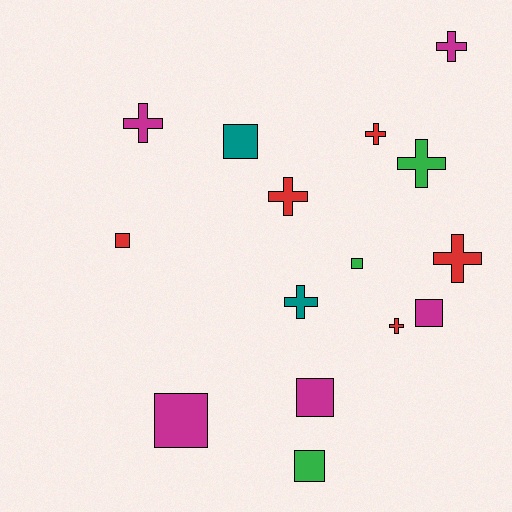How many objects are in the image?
There are 15 objects.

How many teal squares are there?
There is 1 teal square.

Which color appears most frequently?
Red, with 5 objects.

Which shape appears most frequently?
Cross, with 8 objects.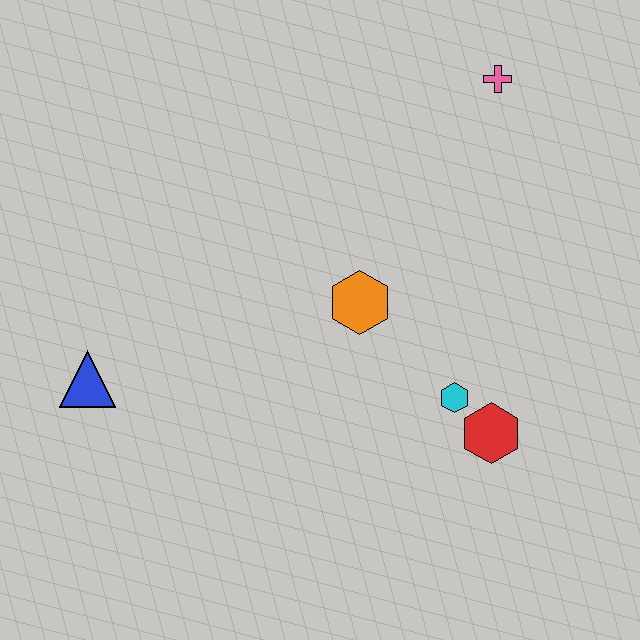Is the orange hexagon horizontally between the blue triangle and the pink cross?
Yes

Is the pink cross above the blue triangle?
Yes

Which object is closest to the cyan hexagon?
The red hexagon is closest to the cyan hexagon.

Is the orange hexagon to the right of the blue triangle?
Yes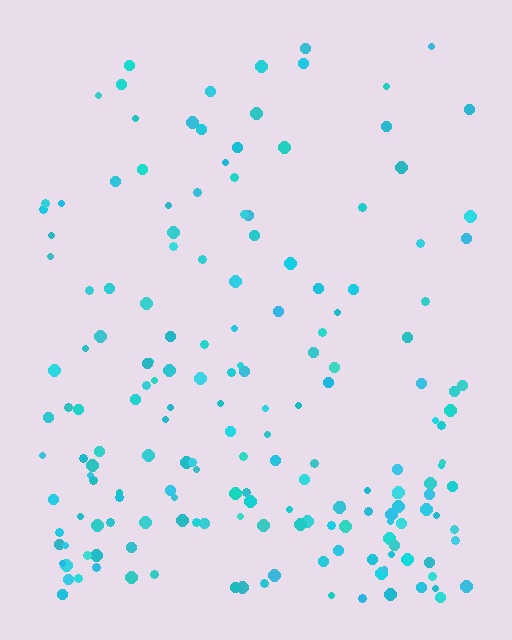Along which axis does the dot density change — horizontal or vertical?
Vertical.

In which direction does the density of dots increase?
From top to bottom, with the bottom side densest.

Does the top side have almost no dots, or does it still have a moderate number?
Still a moderate number, just noticeably fewer than the bottom.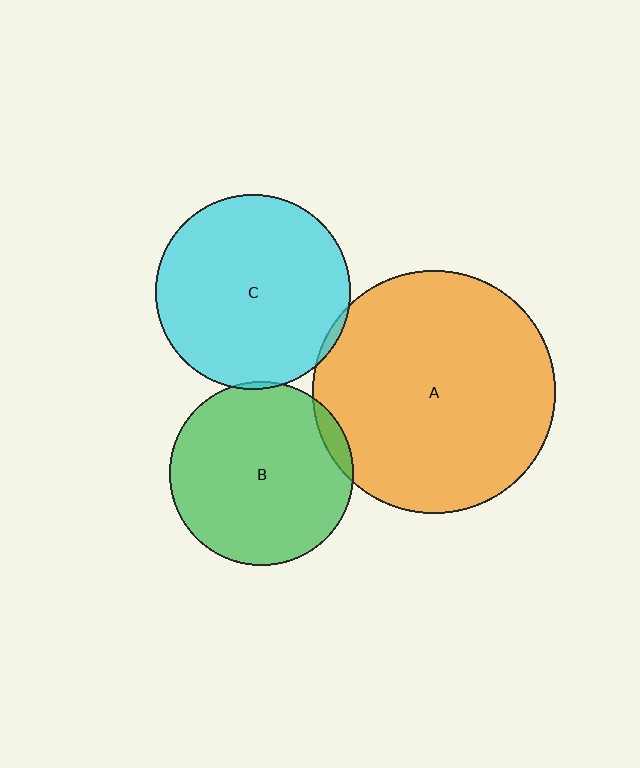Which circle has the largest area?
Circle A (orange).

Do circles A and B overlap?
Yes.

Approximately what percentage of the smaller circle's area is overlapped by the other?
Approximately 5%.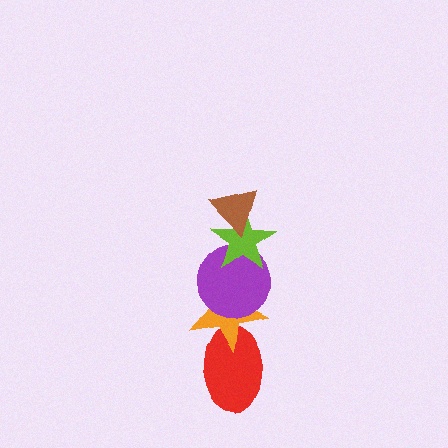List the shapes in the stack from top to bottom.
From top to bottom: the brown triangle, the lime star, the purple circle, the orange star, the red ellipse.